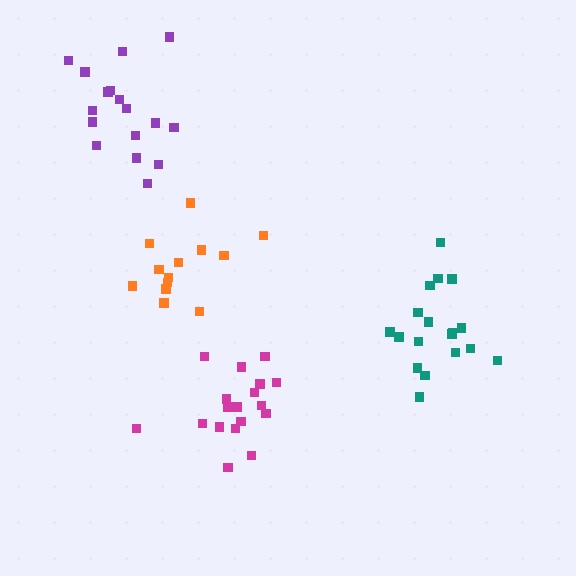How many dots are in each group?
Group 1: 18 dots, Group 2: 18 dots, Group 3: 18 dots, Group 4: 13 dots (67 total).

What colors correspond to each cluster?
The clusters are colored: purple, magenta, teal, orange.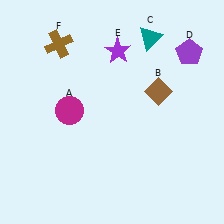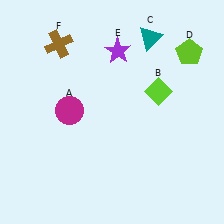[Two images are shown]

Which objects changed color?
B changed from brown to lime. D changed from purple to lime.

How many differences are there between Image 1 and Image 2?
There are 2 differences between the two images.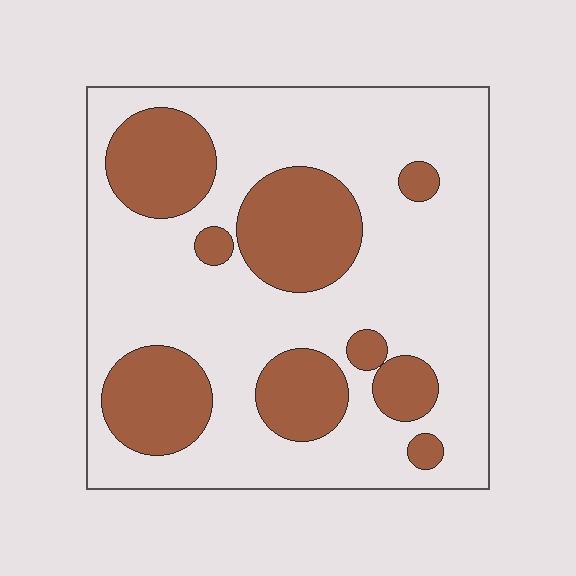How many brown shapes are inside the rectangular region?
9.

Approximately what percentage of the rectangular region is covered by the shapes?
Approximately 30%.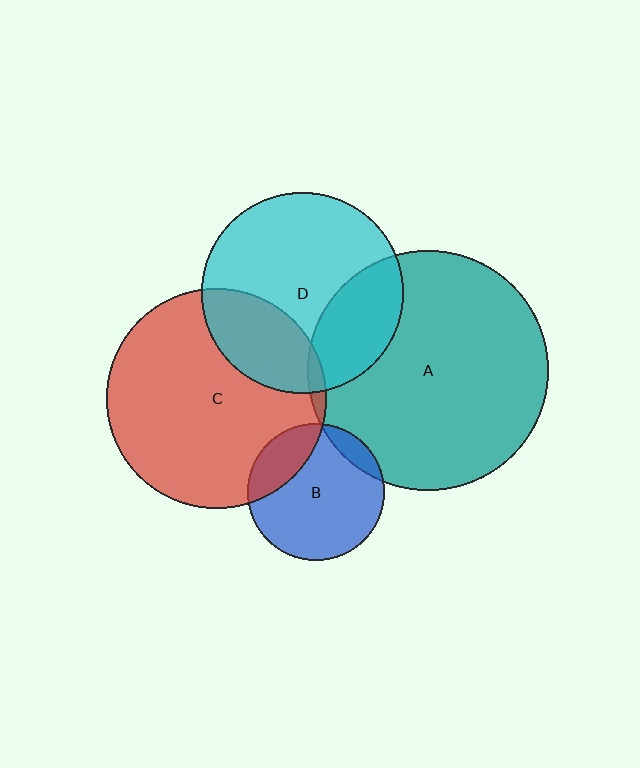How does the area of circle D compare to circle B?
Approximately 2.2 times.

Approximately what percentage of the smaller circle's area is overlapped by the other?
Approximately 25%.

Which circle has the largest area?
Circle A (teal).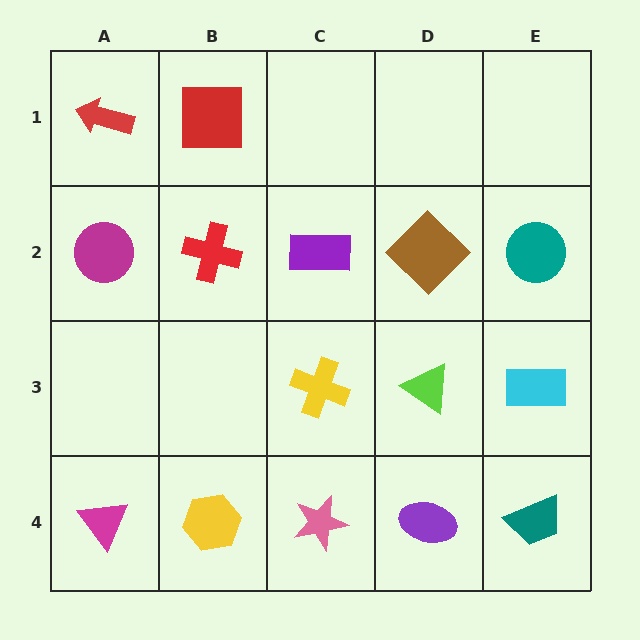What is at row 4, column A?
A magenta triangle.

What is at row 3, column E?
A cyan rectangle.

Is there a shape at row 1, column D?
No, that cell is empty.